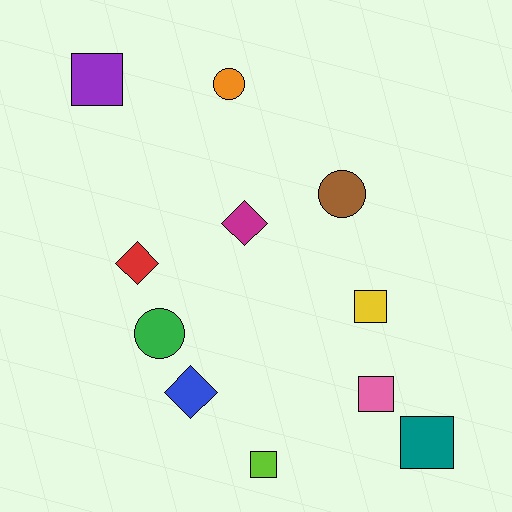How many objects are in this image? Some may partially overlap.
There are 11 objects.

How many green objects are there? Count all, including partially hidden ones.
There is 1 green object.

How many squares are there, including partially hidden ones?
There are 5 squares.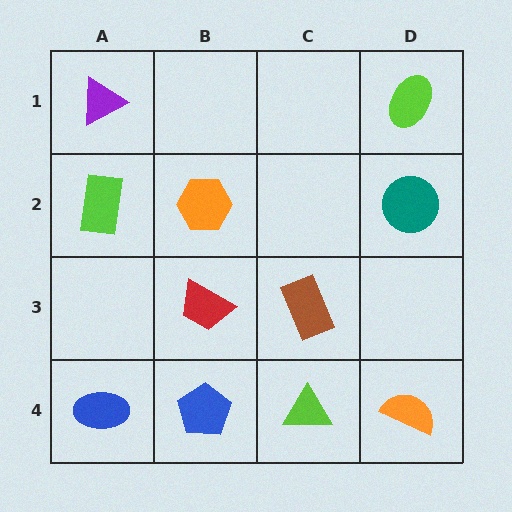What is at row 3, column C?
A brown rectangle.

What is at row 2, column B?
An orange hexagon.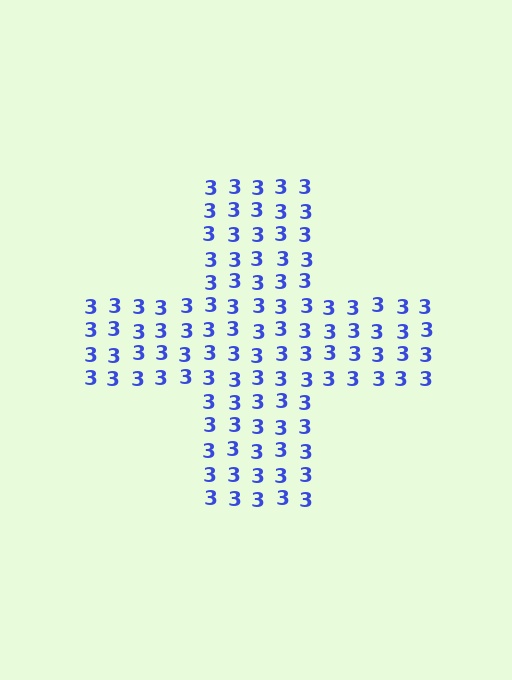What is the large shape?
The large shape is a cross.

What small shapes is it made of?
It is made of small digit 3's.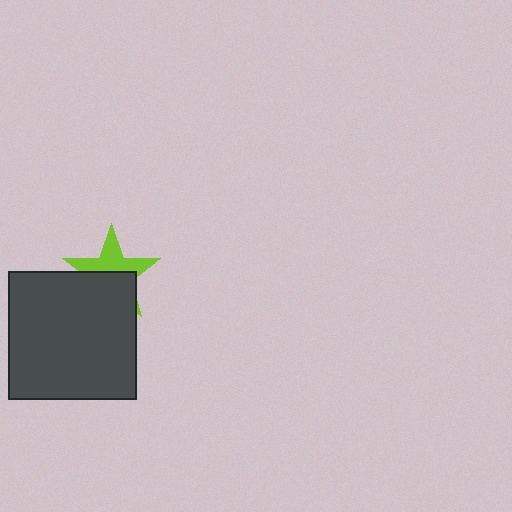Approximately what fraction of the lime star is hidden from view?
Roughly 50% of the lime star is hidden behind the dark gray square.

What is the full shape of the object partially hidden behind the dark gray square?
The partially hidden object is a lime star.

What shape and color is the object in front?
The object in front is a dark gray square.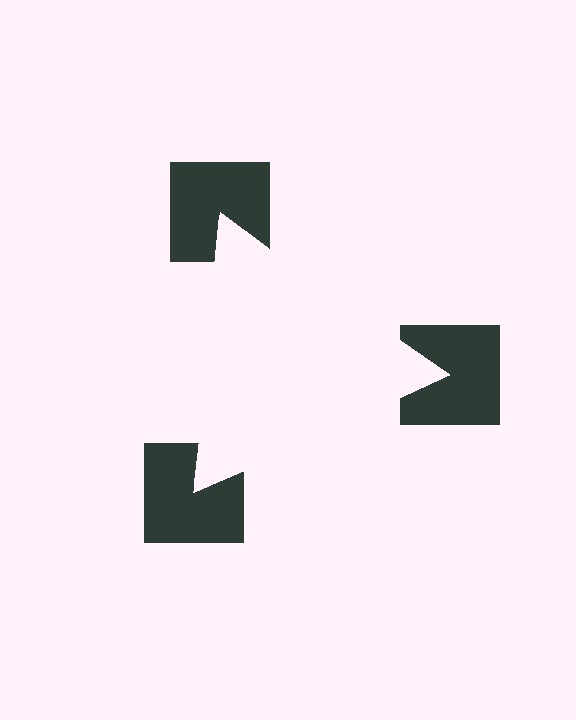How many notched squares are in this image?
There are 3 — one at each vertex of the illusory triangle.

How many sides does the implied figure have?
3 sides.